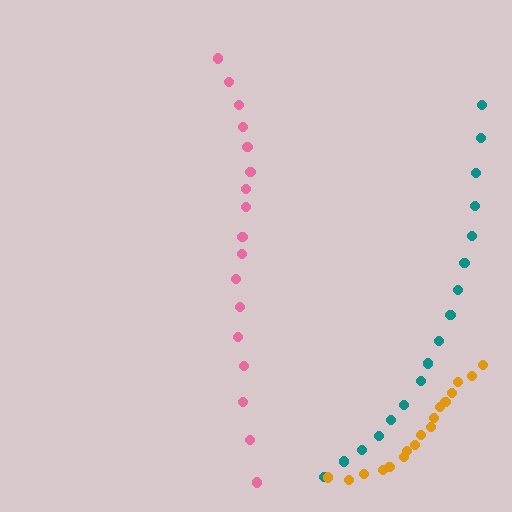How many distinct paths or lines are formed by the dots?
There are 3 distinct paths.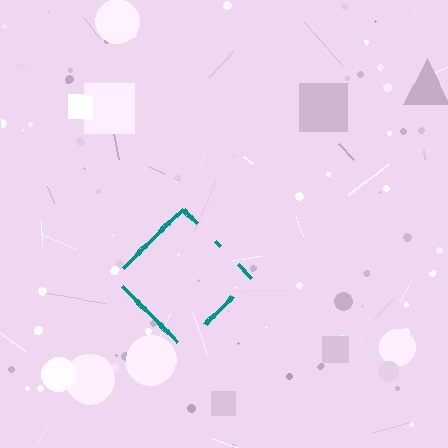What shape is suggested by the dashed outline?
The dashed outline suggests a diamond.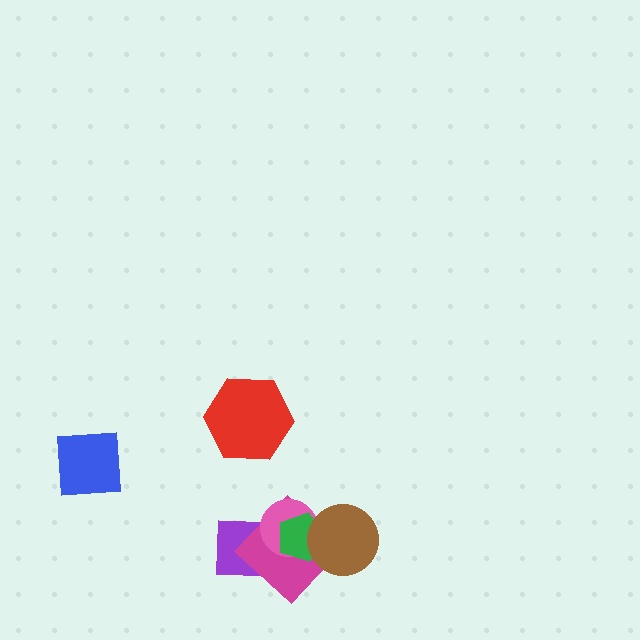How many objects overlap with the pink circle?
4 objects overlap with the pink circle.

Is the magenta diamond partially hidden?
Yes, it is partially covered by another shape.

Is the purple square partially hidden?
Yes, it is partially covered by another shape.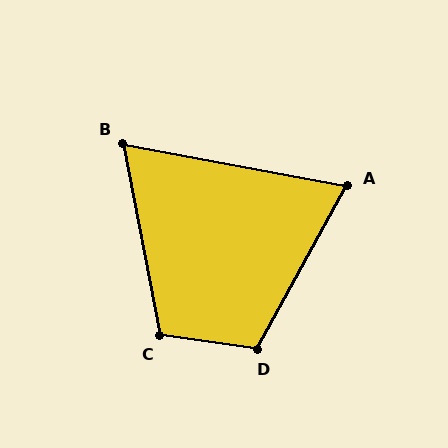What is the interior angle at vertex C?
Approximately 108 degrees (obtuse).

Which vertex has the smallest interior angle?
B, at approximately 69 degrees.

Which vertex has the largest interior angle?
D, at approximately 111 degrees.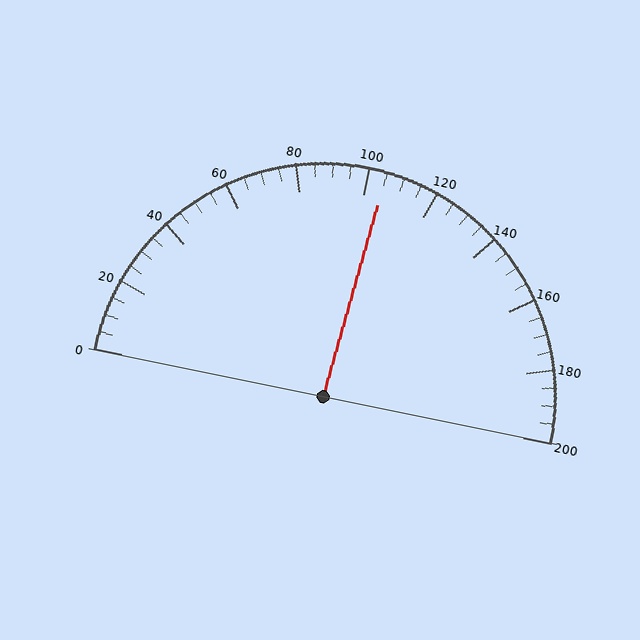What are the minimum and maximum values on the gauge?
The gauge ranges from 0 to 200.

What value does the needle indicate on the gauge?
The needle indicates approximately 105.